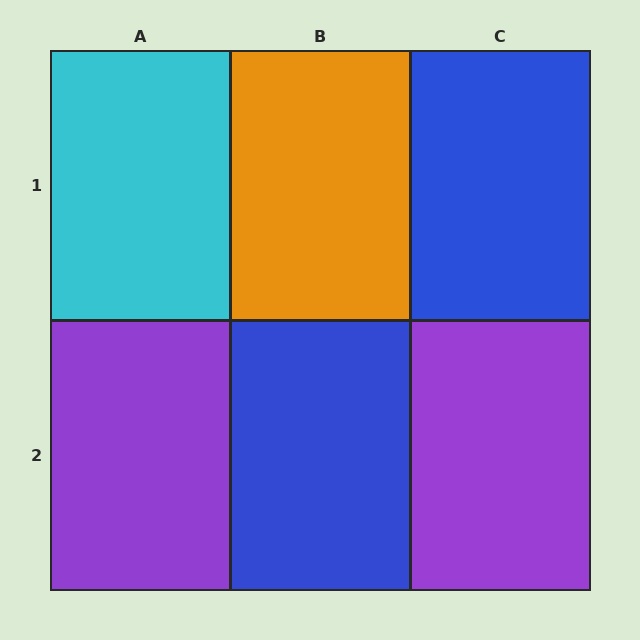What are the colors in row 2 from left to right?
Purple, blue, purple.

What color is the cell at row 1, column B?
Orange.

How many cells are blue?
2 cells are blue.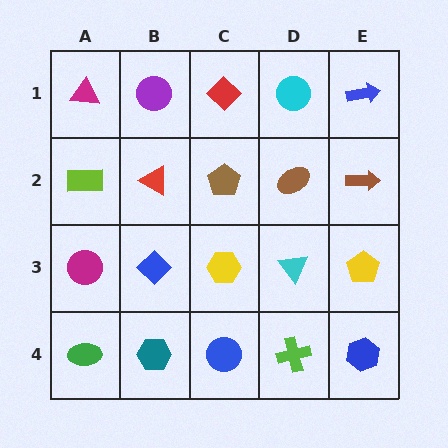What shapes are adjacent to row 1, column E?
A brown arrow (row 2, column E), a cyan circle (row 1, column D).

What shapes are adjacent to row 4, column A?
A magenta circle (row 3, column A), a teal hexagon (row 4, column B).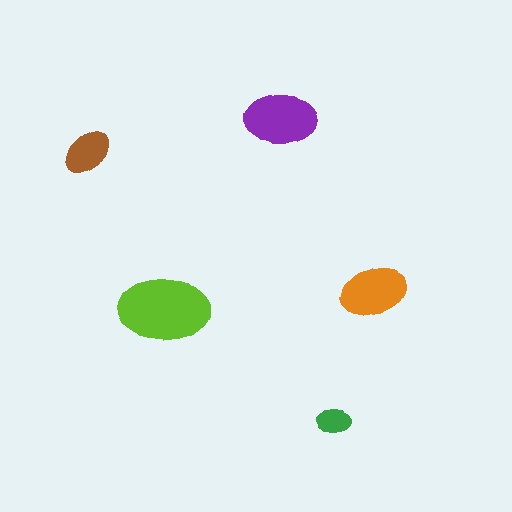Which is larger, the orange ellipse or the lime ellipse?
The lime one.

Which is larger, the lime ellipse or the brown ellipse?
The lime one.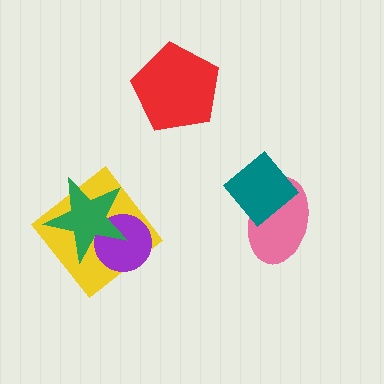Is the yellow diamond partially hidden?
Yes, it is partially covered by another shape.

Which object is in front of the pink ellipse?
The teal diamond is in front of the pink ellipse.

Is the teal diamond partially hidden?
No, no other shape covers it.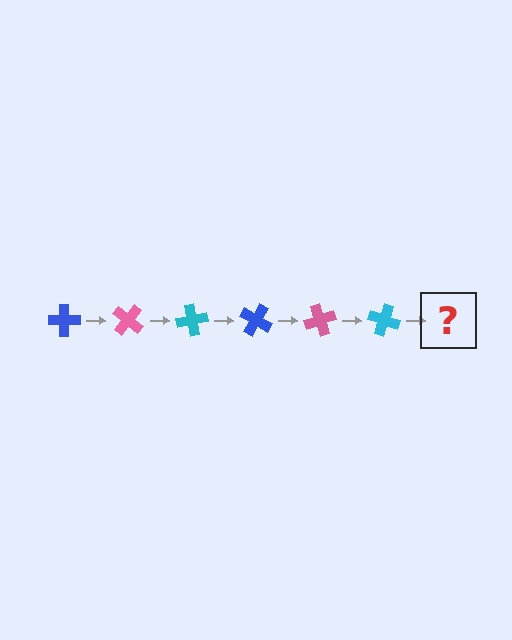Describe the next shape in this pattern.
It should be a blue cross, rotated 240 degrees from the start.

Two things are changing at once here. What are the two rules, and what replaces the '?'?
The two rules are that it rotates 40 degrees each step and the color cycles through blue, pink, and cyan. The '?' should be a blue cross, rotated 240 degrees from the start.